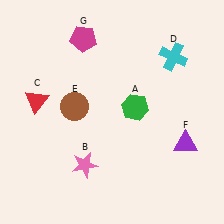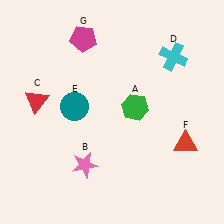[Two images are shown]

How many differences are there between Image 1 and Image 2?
There are 2 differences between the two images.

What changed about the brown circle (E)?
In Image 1, E is brown. In Image 2, it changed to teal.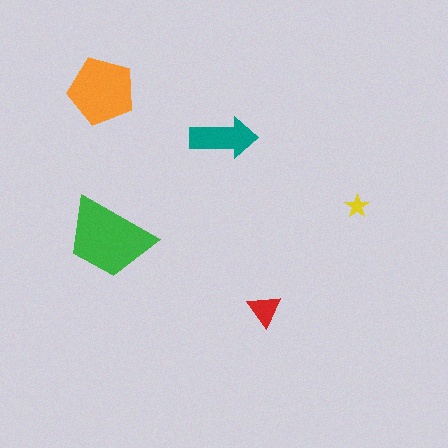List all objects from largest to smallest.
The green trapezoid, the orange pentagon, the teal arrow, the red triangle, the yellow star.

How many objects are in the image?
There are 5 objects in the image.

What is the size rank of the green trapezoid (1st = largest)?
1st.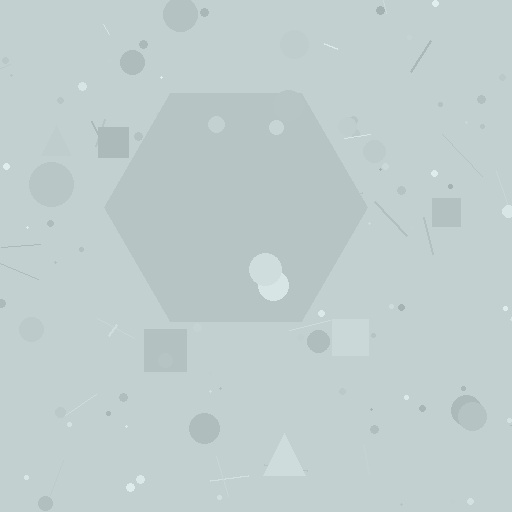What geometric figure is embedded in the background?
A hexagon is embedded in the background.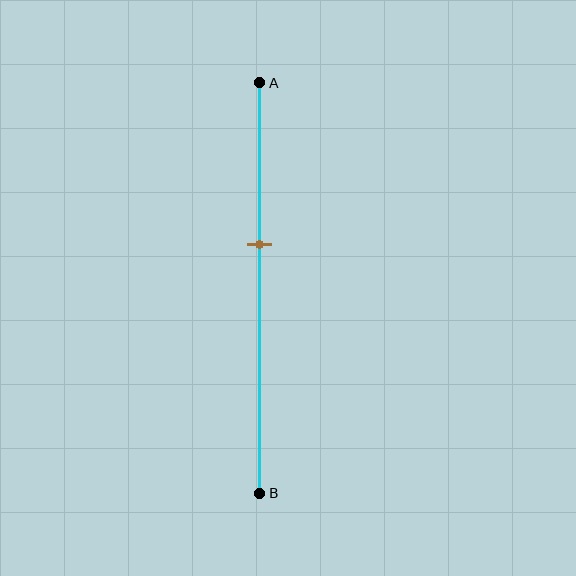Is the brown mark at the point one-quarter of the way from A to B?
No, the mark is at about 40% from A, not at the 25% one-quarter point.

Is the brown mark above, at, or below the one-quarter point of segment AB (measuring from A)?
The brown mark is below the one-quarter point of segment AB.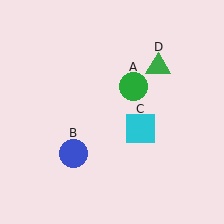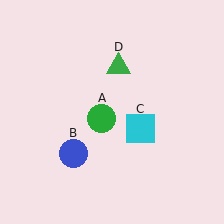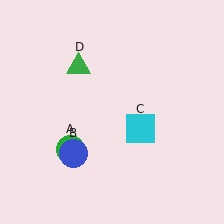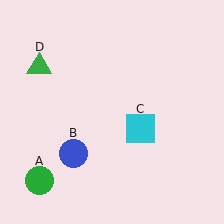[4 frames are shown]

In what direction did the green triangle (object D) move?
The green triangle (object D) moved left.